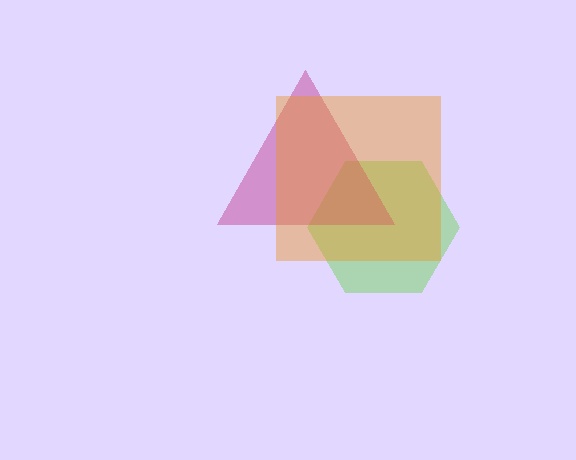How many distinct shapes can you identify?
There are 3 distinct shapes: a lime hexagon, a magenta triangle, an orange square.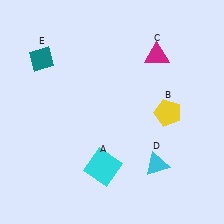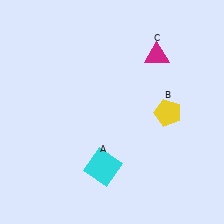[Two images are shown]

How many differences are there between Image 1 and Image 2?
There are 2 differences between the two images.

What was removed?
The cyan triangle (D), the teal diamond (E) were removed in Image 2.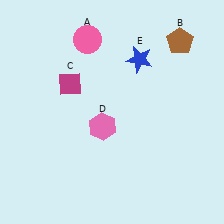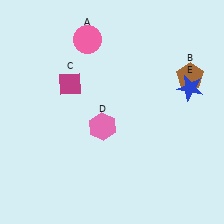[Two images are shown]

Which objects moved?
The objects that moved are: the brown pentagon (B), the blue star (E).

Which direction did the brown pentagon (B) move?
The brown pentagon (B) moved down.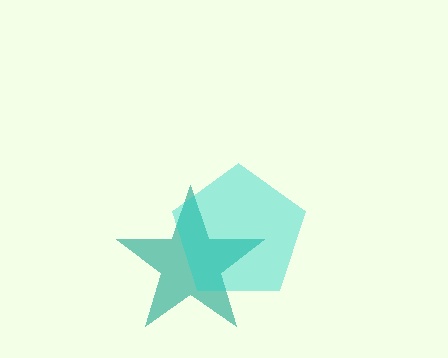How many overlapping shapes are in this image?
There are 2 overlapping shapes in the image.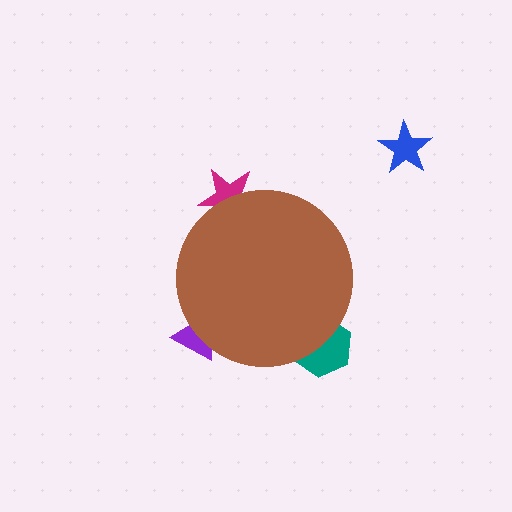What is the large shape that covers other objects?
A brown circle.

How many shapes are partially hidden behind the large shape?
3 shapes are partially hidden.